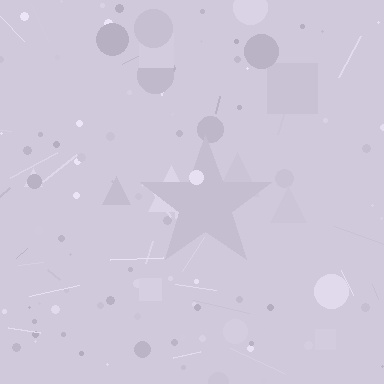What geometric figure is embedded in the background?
A star is embedded in the background.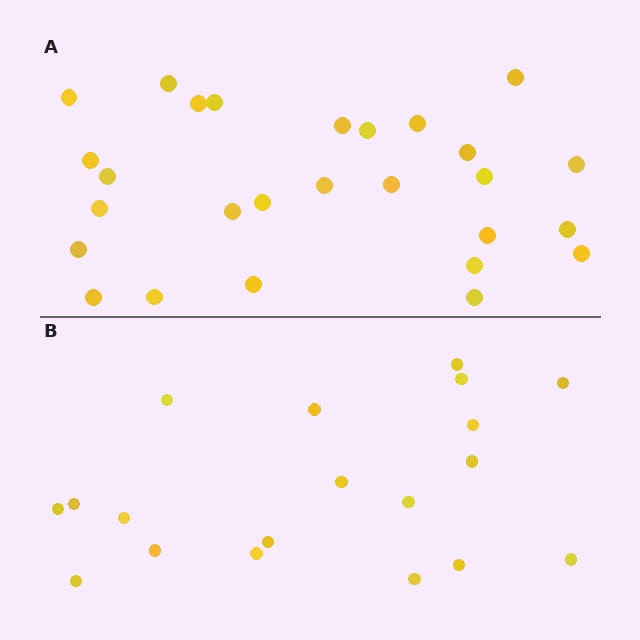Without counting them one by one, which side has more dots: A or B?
Region A (the top region) has more dots.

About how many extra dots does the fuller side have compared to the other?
Region A has roughly 8 or so more dots than region B.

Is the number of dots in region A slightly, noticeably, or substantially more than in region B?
Region A has noticeably more, but not dramatically so. The ratio is roughly 1.4 to 1.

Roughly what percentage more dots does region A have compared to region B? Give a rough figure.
About 40% more.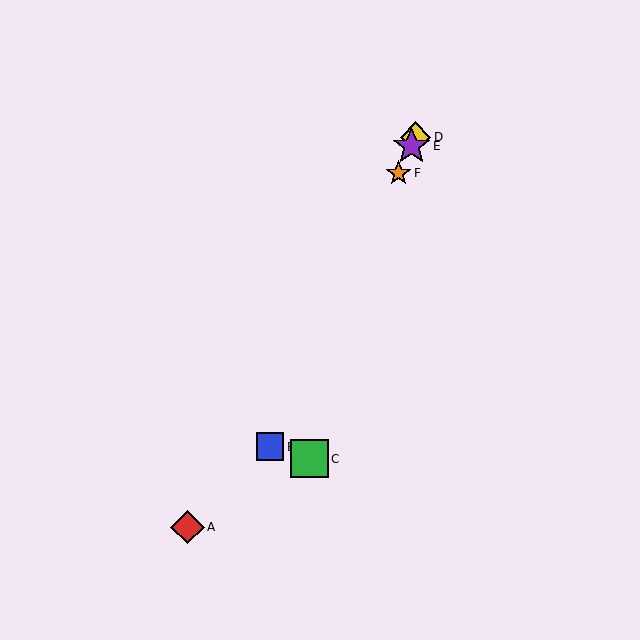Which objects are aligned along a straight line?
Objects B, D, E, F are aligned along a straight line.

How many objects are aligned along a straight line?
4 objects (B, D, E, F) are aligned along a straight line.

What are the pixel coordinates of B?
Object B is at (270, 447).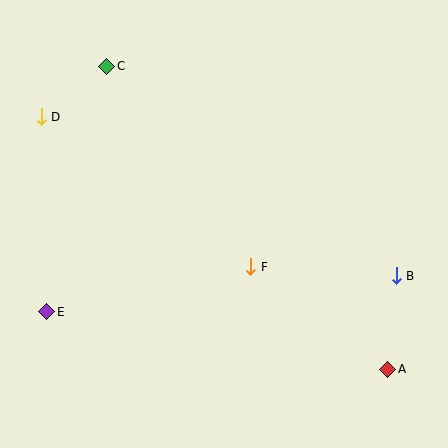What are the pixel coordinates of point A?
Point A is at (388, 369).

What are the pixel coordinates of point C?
Point C is at (107, 66).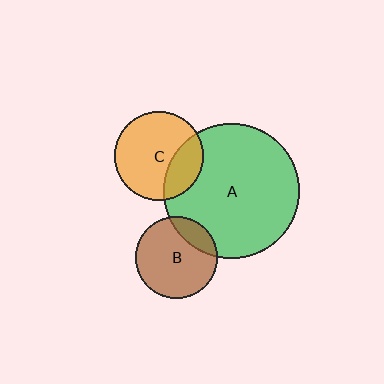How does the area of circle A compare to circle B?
Approximately 2.7 times.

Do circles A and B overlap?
Yes.